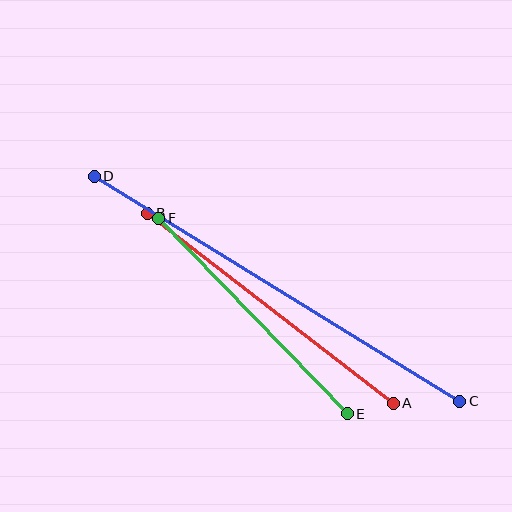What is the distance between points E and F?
The distance is approximately 272 pixels.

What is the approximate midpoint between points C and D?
The midpoint is at approximately (277, 289) pixels.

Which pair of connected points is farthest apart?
Points C and D are farthest apart.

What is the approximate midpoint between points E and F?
The midpoint is at approximately (253, 316) pixels.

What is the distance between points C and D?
The distance is approximately 429 pixels.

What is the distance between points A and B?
The distance is approximately 311 pixels.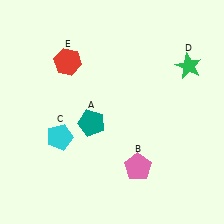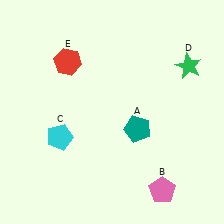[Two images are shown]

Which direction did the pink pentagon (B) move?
The pink pentagon (B) moved right.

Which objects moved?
The objects that moved are: the teal pentagon (A), the pink pentagon (B).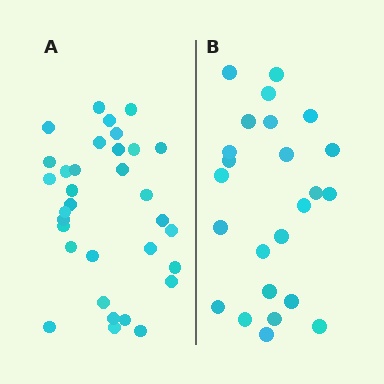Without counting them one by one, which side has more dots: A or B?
Region A (the left region) has more dots.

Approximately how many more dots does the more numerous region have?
Region A has roughly 8 or so more dots than region B.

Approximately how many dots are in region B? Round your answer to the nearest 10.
About 20 dots. (The exact count is 24, which rounds to 20.)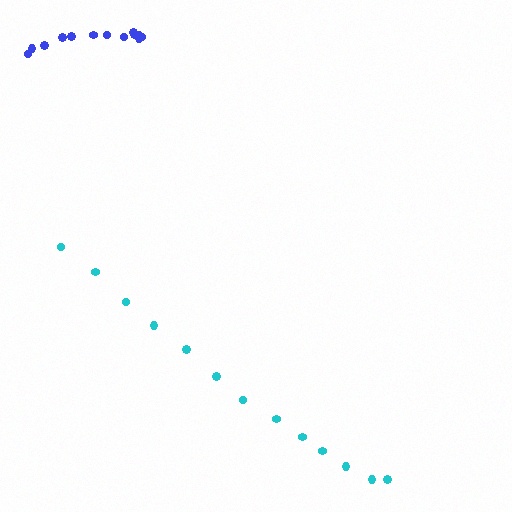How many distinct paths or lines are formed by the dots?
There are 2 distinct paths.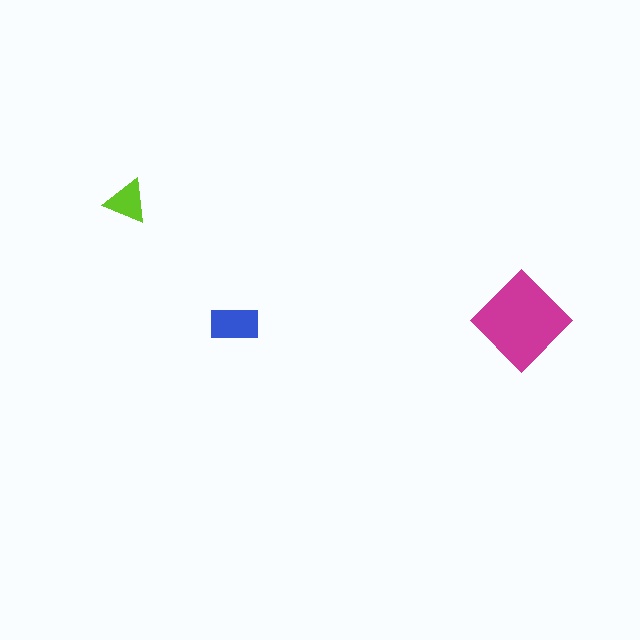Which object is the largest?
The magenta diamond.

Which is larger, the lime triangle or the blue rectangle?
The blue rectangle.